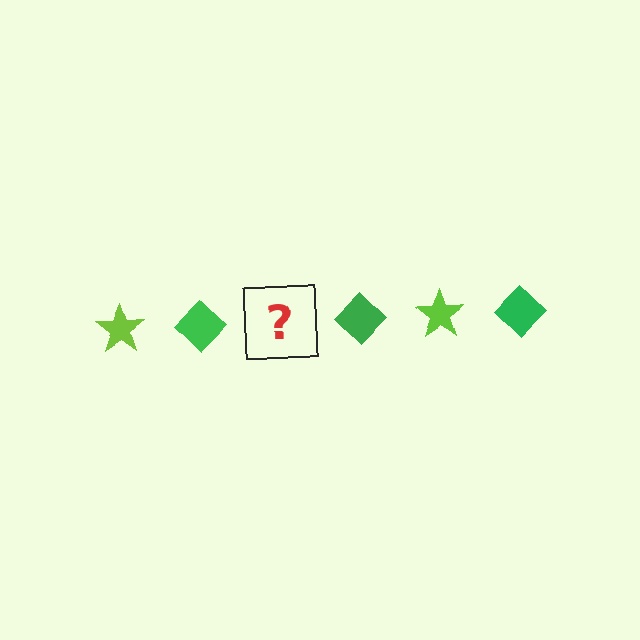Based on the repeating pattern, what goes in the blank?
The blank should be a lime star.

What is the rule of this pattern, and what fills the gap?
The rule is that the pattern alternates between lime star and green diamond. The gap should be filled with a lime star.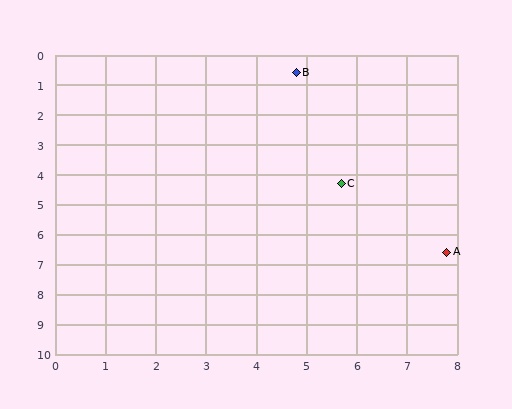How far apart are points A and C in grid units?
Points A and C are about 3.1 grid units apart.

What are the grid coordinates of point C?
Point C is at approximately (5.7, 4.3).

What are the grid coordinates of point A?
Point A is at approximately (7.8, 6.6).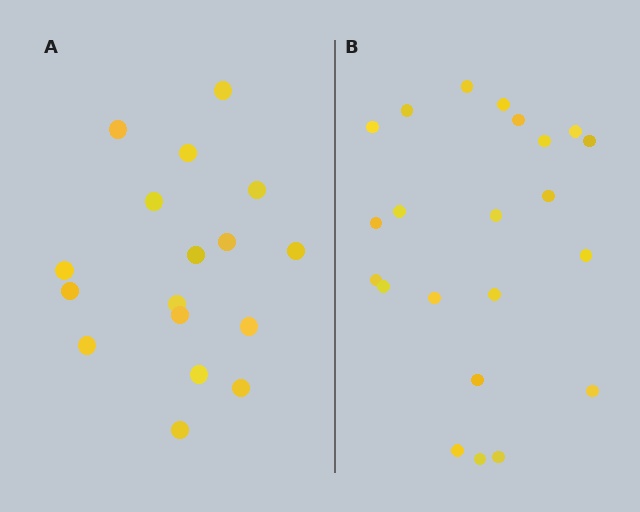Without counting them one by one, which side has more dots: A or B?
Region B (the right region) has more dots.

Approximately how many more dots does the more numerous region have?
Region B has about 5 more dots than region A.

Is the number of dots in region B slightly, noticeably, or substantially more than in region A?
Region B has noticeably more, but not dramatically so. The ratio is roughly 1.3 to 1.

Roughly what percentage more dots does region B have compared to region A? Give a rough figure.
About 30% more.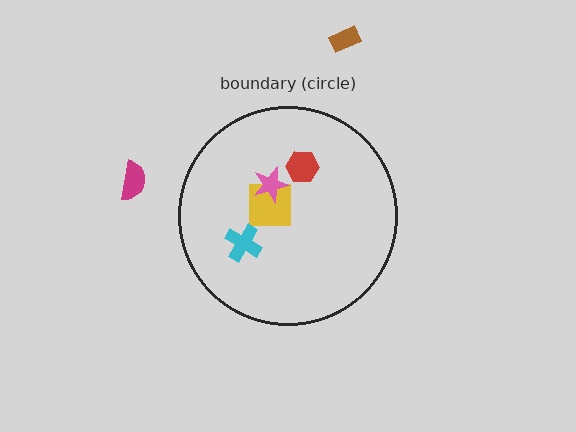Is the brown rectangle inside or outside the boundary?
Outside.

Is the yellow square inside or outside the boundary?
Inside.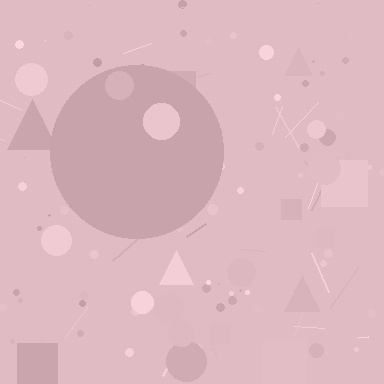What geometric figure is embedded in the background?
A circle is embedded in the background.